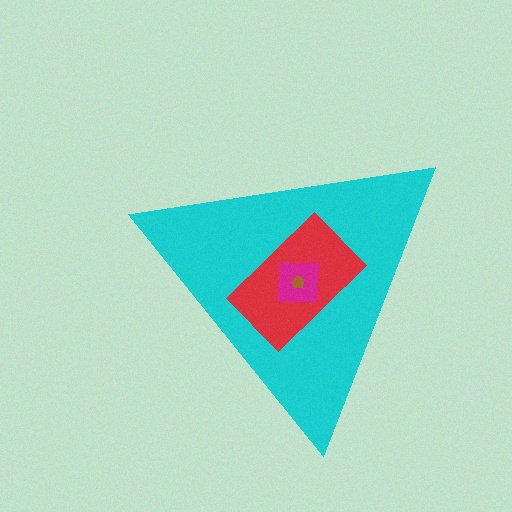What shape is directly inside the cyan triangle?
The red rectangle.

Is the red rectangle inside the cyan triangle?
Yes.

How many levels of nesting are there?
4.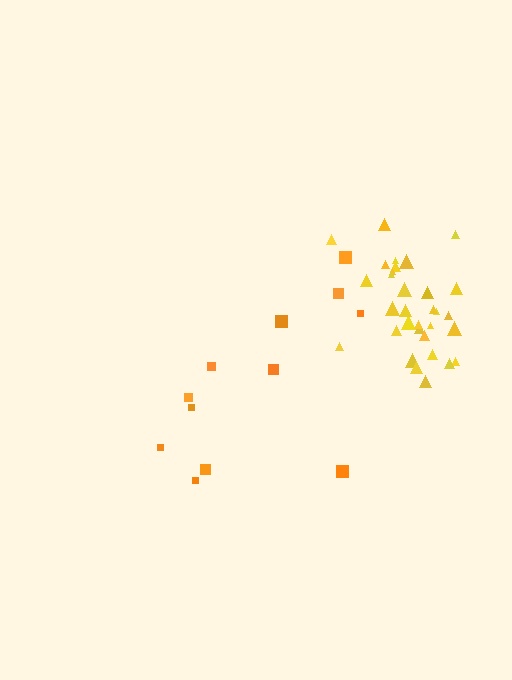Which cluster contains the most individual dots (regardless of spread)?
Yellow (33).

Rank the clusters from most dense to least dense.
yellow, orange.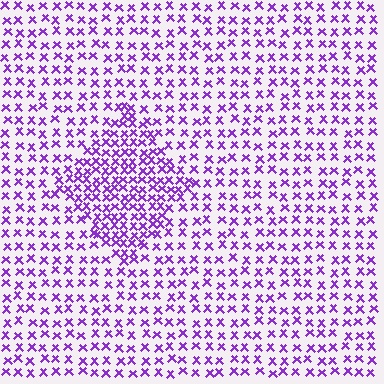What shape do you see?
I see a diamond.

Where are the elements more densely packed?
The elements are more densely packed inside the diamond boundary.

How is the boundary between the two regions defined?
The boundary is defined by a change in element density (approximately 1.9x ratio). All elements are the same color, size, and shape.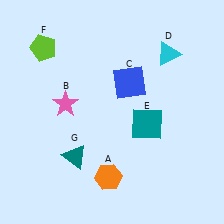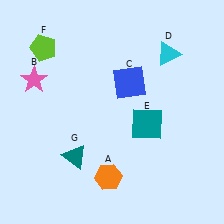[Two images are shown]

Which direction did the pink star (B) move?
The pink star (B) moved left.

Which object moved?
The pink star (B) moved left.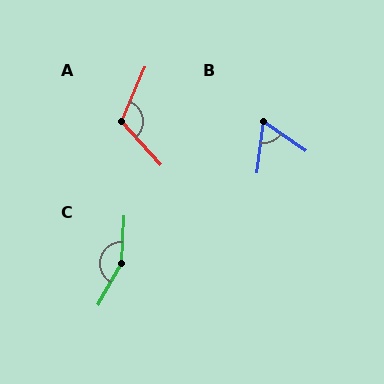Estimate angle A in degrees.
Approximately 114 degrees.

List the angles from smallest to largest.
B (62°), A (114°), C (154°).